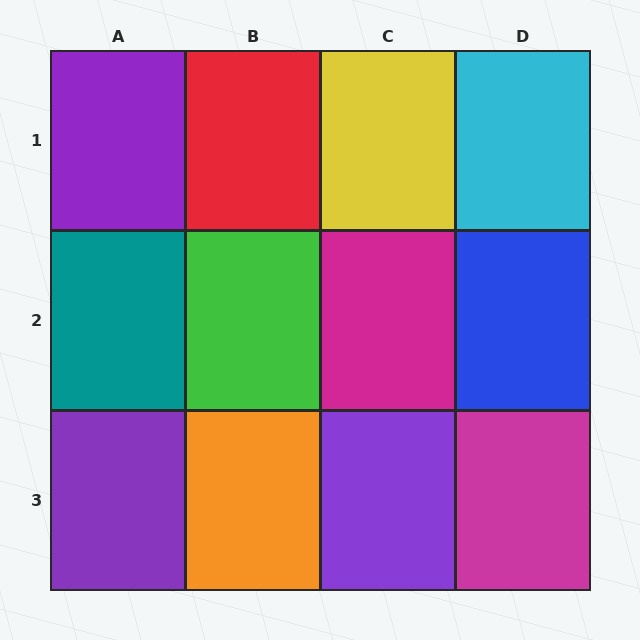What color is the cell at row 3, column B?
Orange.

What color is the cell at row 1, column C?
Yellow.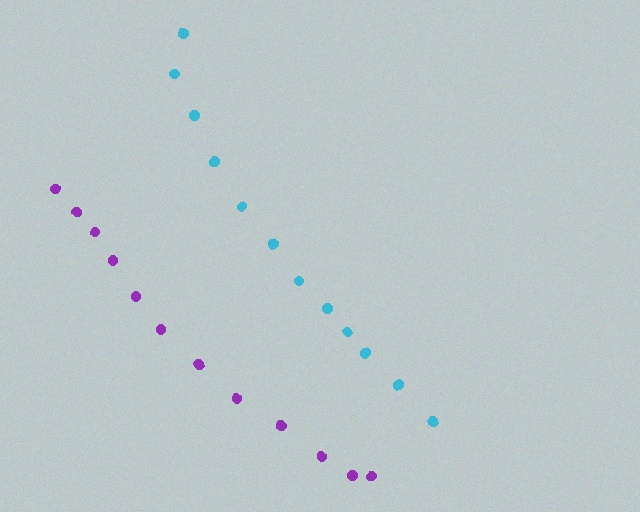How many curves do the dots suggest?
There are 2 distinct paths.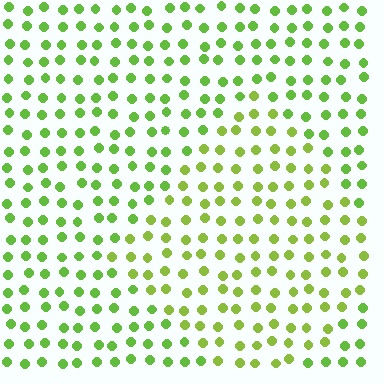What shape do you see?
I see a diamond.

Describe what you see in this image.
The image is filled with small lime elements in a uniform arrangement. A diamond-shaped region is visible where the elements are tinted to a slightly different hue, forming a subtle color boundary.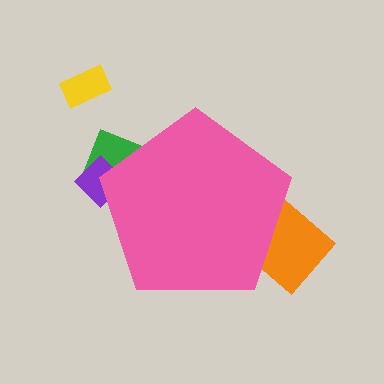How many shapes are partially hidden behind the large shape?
3 shapes are partially hidden.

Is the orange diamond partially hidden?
Yes, the orange diamond is partially hidden behind the pink pentagon.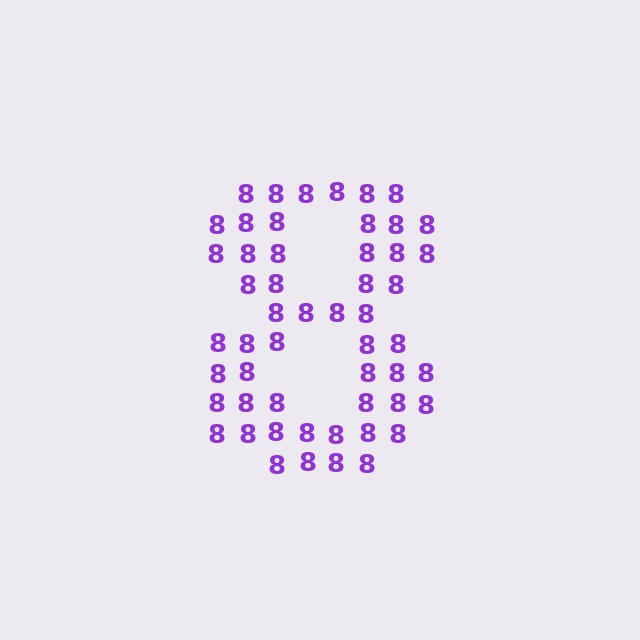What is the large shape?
The large shape is the digit 8.